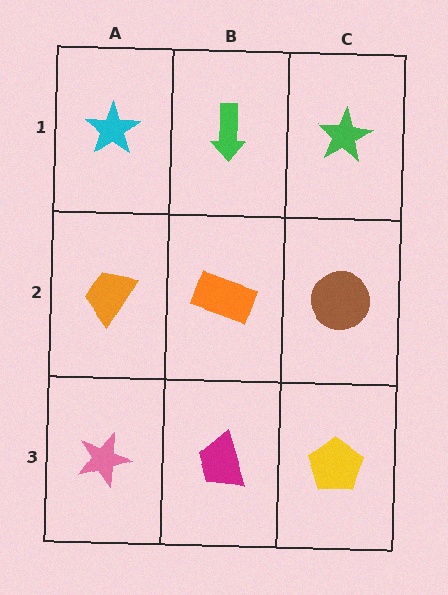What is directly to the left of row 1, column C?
A green arrow.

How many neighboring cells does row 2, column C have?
3.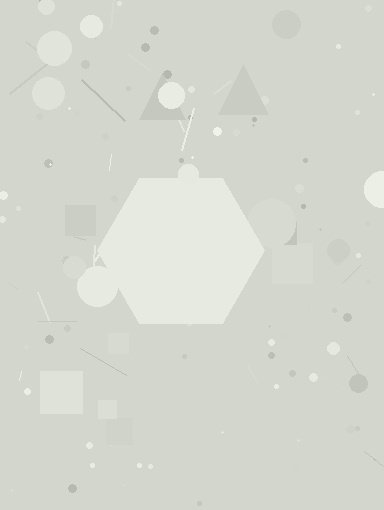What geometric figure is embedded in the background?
A hexagon is embedded in the background.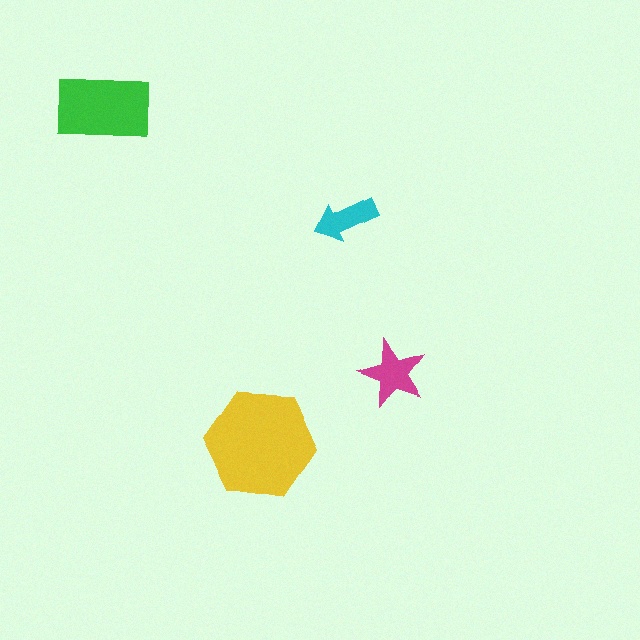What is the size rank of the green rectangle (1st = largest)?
2nd.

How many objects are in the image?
There are 4 objects in the image.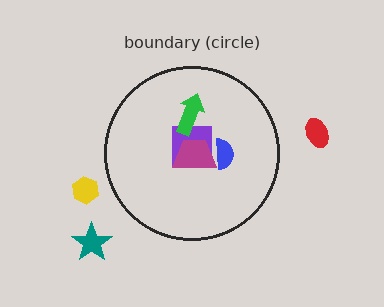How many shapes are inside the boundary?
4 inside, 3 outside.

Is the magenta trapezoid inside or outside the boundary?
Inside.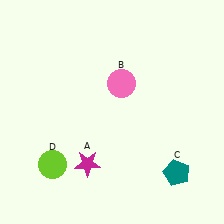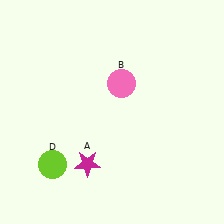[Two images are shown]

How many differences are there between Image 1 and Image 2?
There is 1 difference between the two images.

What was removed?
The teal pentagon (C) was removed in Image 2.